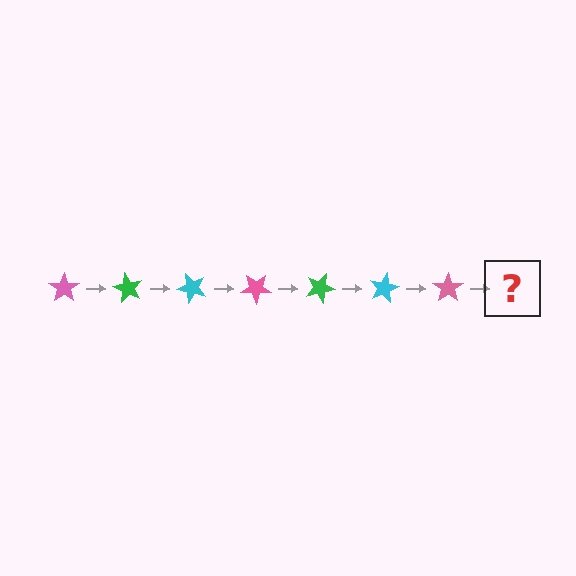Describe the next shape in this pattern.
It should be a green star, rotated 420 degrees from the start.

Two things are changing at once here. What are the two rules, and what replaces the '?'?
The two rules are that it rotates 60 degrees each step and the color cycles through pink, green, and cyan. The '?' should be a green star, rotated 420 degrees from the start.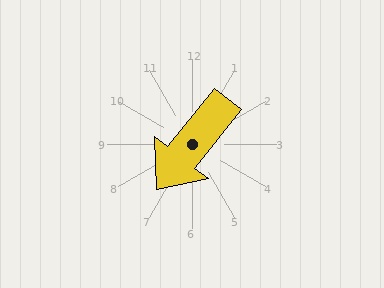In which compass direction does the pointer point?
Southwest.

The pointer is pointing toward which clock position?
Roughly 7 o'clock.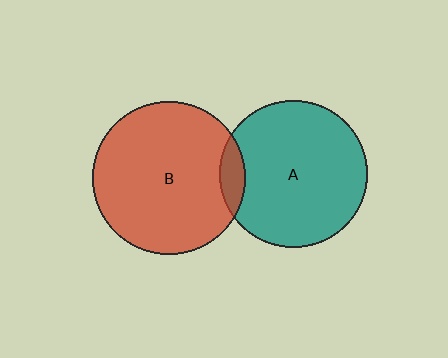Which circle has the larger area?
Circle B (red).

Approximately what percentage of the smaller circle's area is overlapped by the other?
Approximately 10%.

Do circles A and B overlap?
Yes.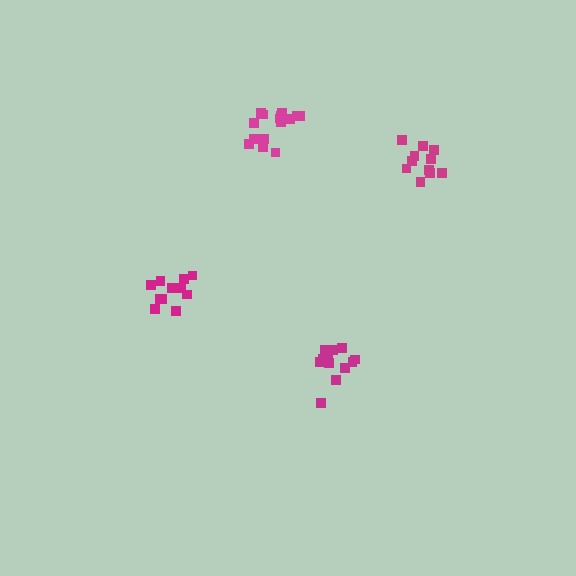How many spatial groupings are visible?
There are 4 spatial groupings.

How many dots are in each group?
Group 1: 11 dots, Group 2: 15 dots, Group 3: 11 dots, Group 4: 14 dots (51 total).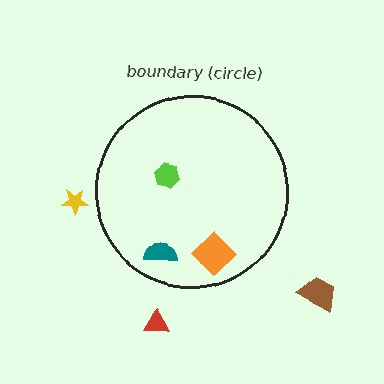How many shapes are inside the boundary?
3 inside, 3 outside.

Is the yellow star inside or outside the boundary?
Outside.